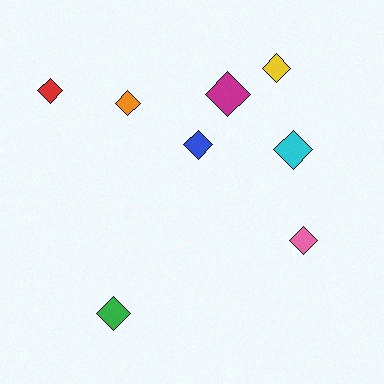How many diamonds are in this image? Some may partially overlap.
There are 8 diamonds.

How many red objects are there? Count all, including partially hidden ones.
There is 1 red object.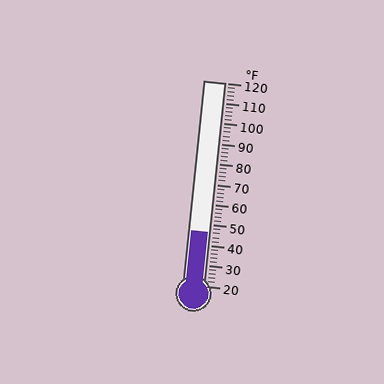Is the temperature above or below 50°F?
The temperature is below 50°F.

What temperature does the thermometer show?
The thermometer shows approximately 46°F.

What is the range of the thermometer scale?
The thermometer scale ranges from 20°F to 120°F.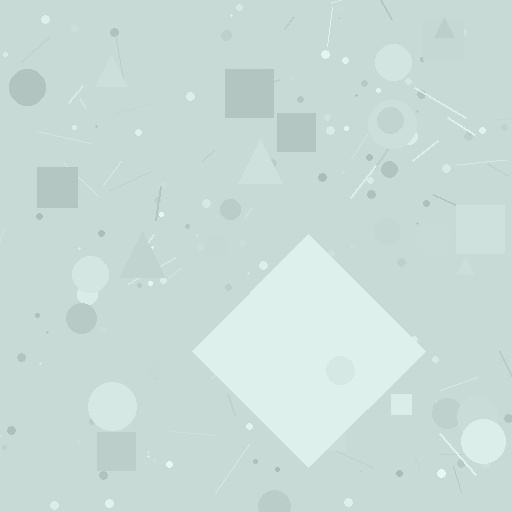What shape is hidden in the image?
A diamond is hidden in the image.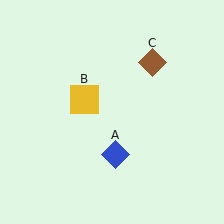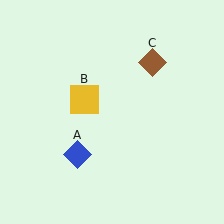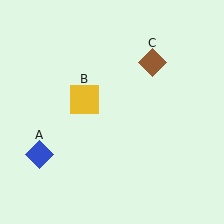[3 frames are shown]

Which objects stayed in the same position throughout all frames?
Yellow square (object B) and brown diamond (object C) remained stationary.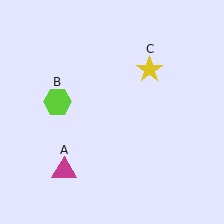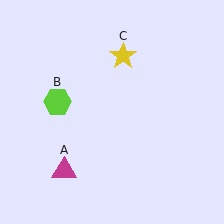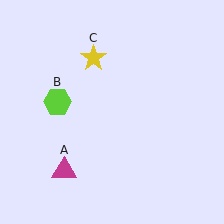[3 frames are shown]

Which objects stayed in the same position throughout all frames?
Magenta triangle (object A) and lime hexagon (object B) remained stationary.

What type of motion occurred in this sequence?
The yellow star (object C) rotated counterclockwise around the center of the scene.